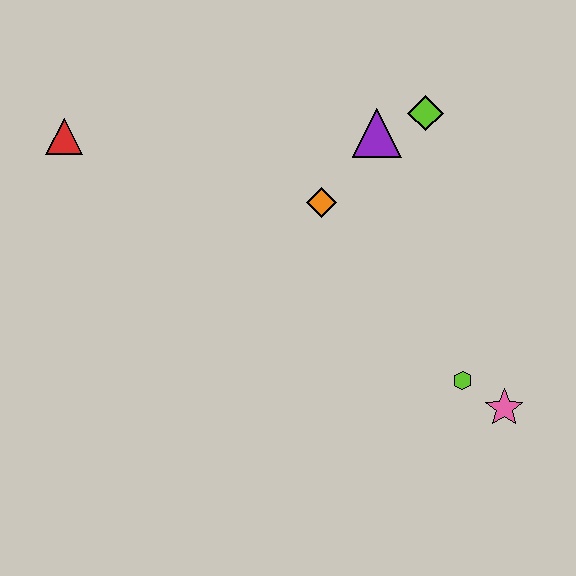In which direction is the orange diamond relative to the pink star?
The orange diamond is above the pink star.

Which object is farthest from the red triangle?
The pink star is farthest from the red triangle.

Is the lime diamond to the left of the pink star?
Yes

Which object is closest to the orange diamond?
The purple triangle is closest to the orange diamond.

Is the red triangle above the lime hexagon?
Yes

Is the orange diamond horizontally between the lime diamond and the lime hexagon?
No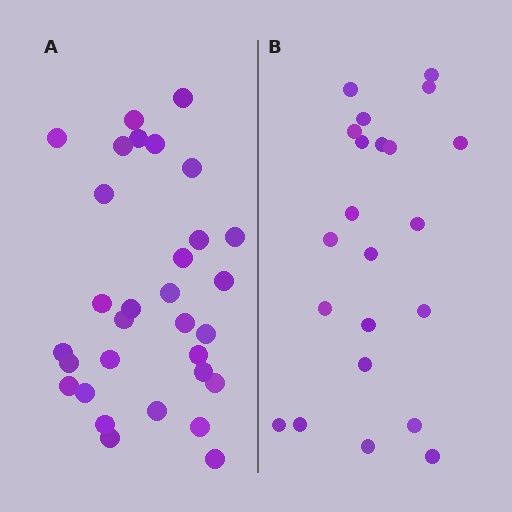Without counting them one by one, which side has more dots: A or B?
Region A (the left region) has more dots.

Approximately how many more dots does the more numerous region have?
Region A has roughly 8 or so more dots than region B.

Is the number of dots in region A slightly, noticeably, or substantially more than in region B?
Region A has noticeably more, but not dramatically so. The ratio is roughly 1.4 to 1.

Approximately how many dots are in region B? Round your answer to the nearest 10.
About 20 dots. (The exact count is 22, which rounds to 20.)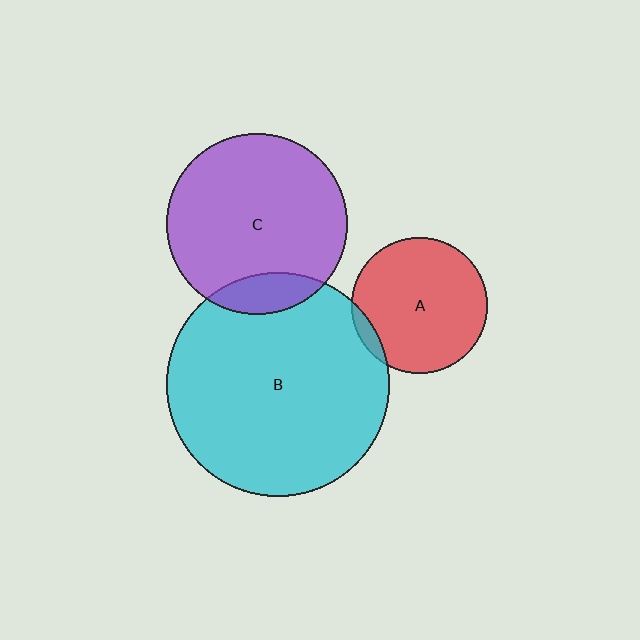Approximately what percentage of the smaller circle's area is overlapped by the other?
Approximately 5%.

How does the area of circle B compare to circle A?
Approximately 2.7 times.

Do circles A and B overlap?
Yes.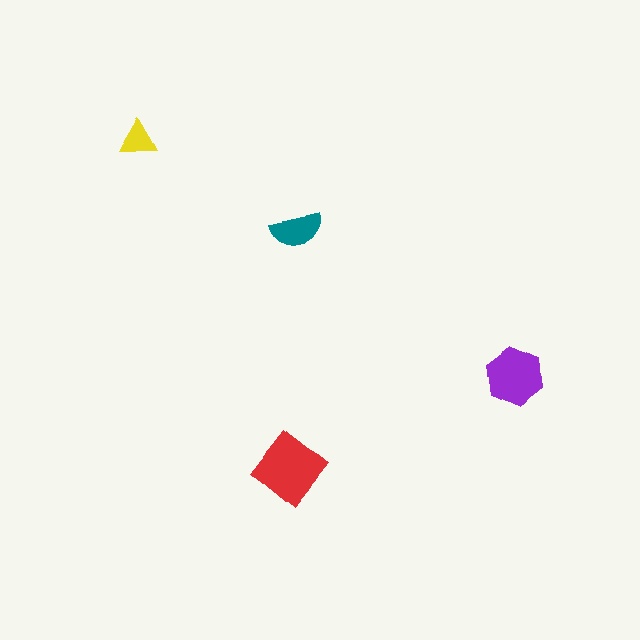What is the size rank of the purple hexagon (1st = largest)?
2nd.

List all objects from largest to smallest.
The red diamond, the purple hexagon, the teal semicircle, the yellow triangle.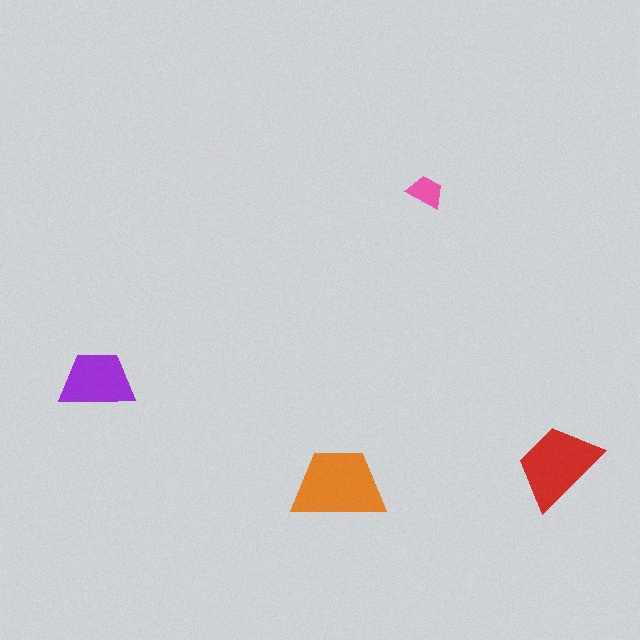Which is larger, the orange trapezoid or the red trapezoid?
The orange one.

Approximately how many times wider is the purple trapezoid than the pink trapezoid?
About 2 times wider.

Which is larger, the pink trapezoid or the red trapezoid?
The red one.